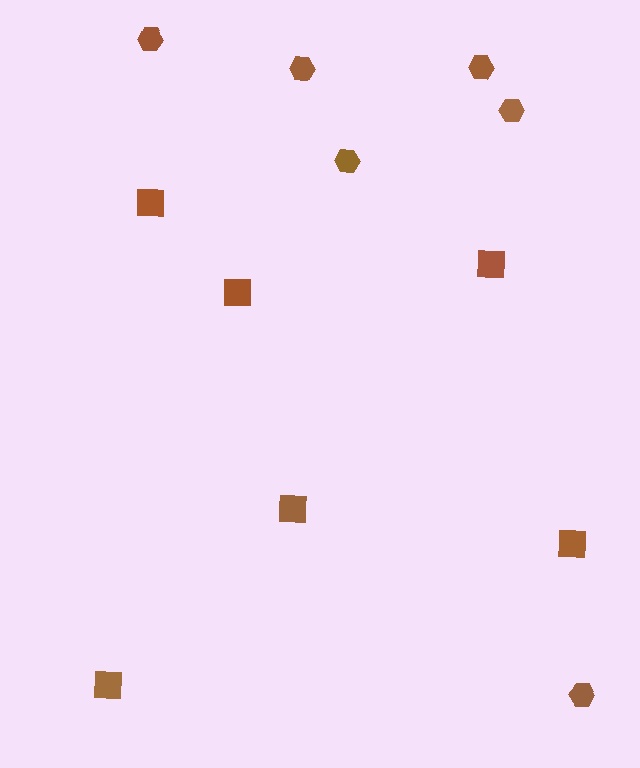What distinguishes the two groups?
There are 2 groups: one group of squares (6) and one group of hexagons (6).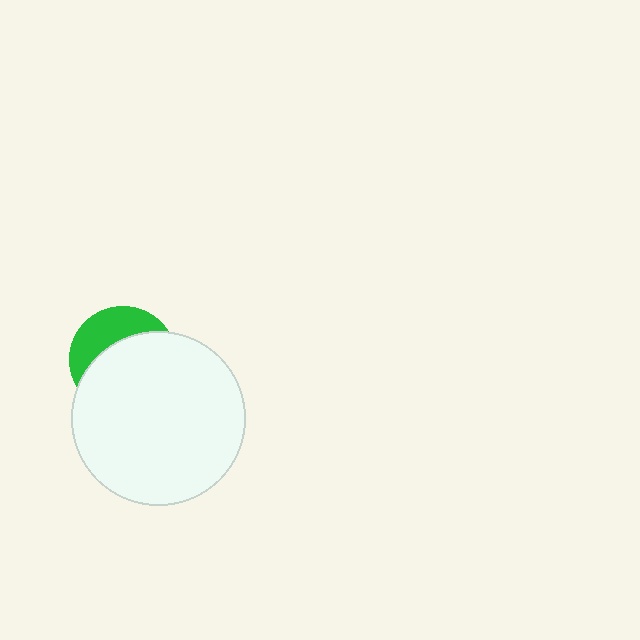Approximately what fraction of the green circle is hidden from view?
Roughly 65% of the green circle is hidden behind the white circle.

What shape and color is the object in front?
The object in front is a white circle.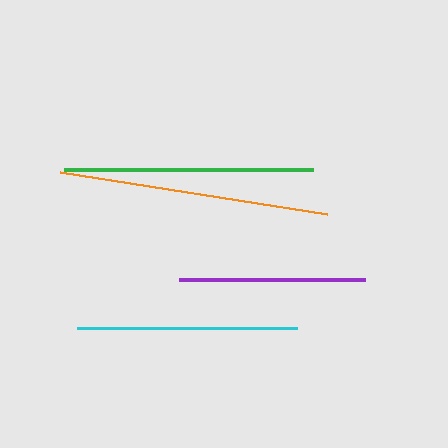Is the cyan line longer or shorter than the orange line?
The orange line is longer than the cyan line.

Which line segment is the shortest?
The purple line is the shortest at approximately 185 pixels.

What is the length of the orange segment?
The orange segment is approximately 271 pixels long.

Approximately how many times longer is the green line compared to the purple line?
The green line is approximately 1.3 times the length of the purple line.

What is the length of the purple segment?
The purple segment is approximately 185 pixels long.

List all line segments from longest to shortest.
From longest to shortest: orange, green, cyan, purple.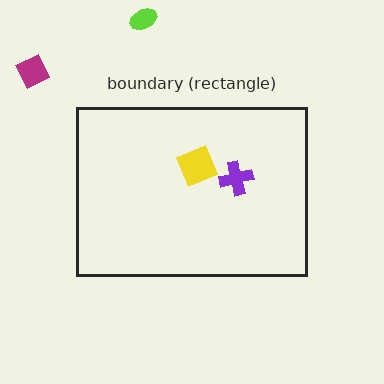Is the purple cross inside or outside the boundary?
Inside.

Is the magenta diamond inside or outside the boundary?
Outside.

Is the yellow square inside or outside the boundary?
Inside.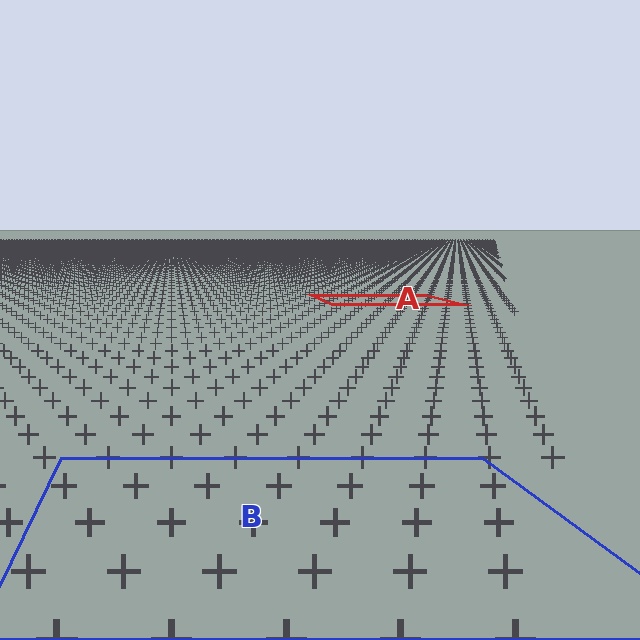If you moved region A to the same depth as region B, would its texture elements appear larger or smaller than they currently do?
They would appear larger. At a closer depth, the same texture elements are projected at a bigger on-screen size.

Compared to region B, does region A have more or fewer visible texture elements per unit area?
Region A has more texture elements per unit area — they are packed more densely because it is farther away.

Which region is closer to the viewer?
Region B is closer. The texture elements there are larger and more spread out.